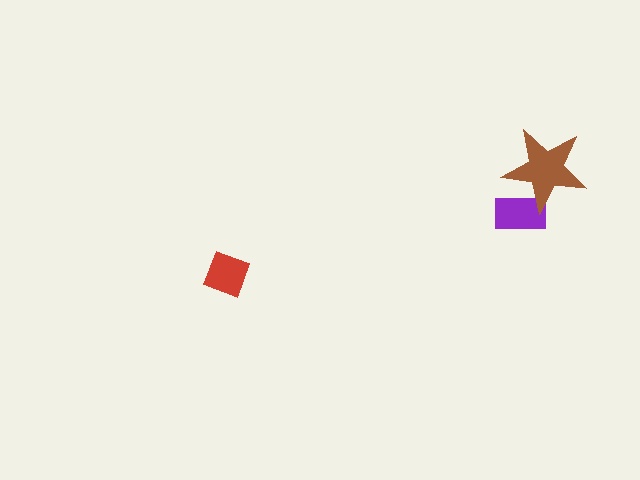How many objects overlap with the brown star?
1 object overlaps with the brown star.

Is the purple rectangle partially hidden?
Yes, it is partially covered by another shape.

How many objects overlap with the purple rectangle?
1 object overlaps with the purple rectangle.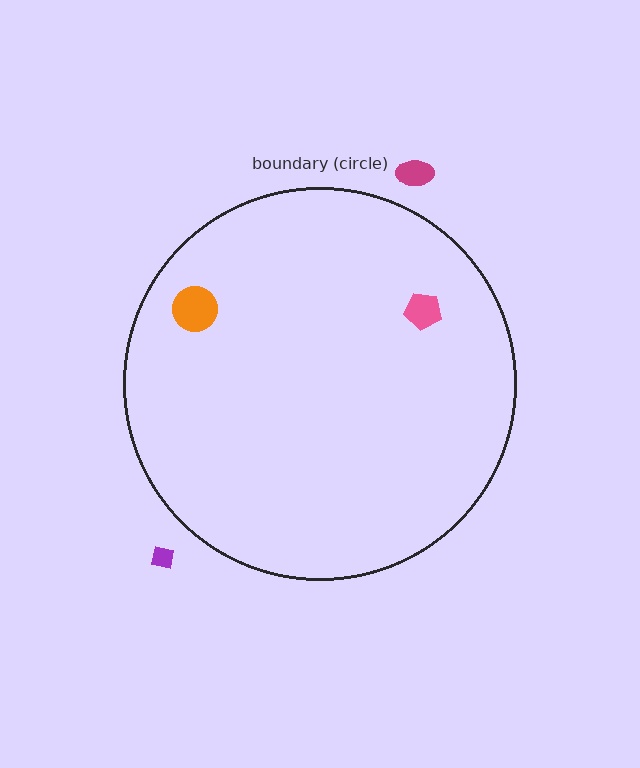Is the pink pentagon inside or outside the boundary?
Inside.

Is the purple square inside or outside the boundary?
Outside.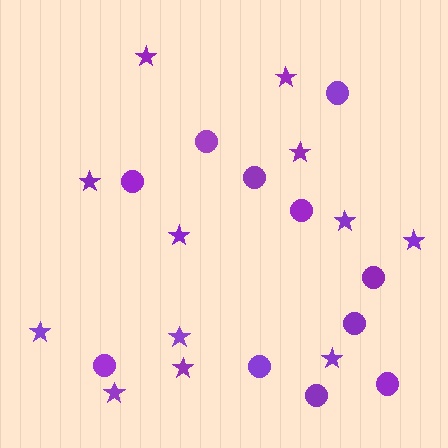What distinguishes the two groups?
There are 2 groups: one group of stars (12) and one group of circles (11).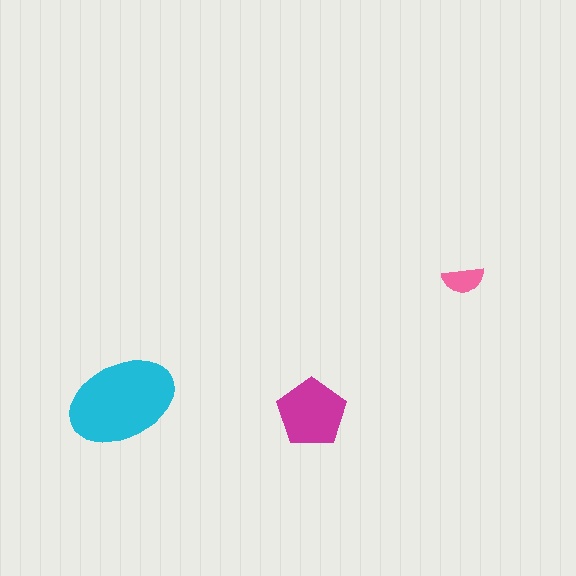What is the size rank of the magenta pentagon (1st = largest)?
2nd.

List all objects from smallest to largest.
The pink semicircle, the magenta pentagon, the cyan ellipse.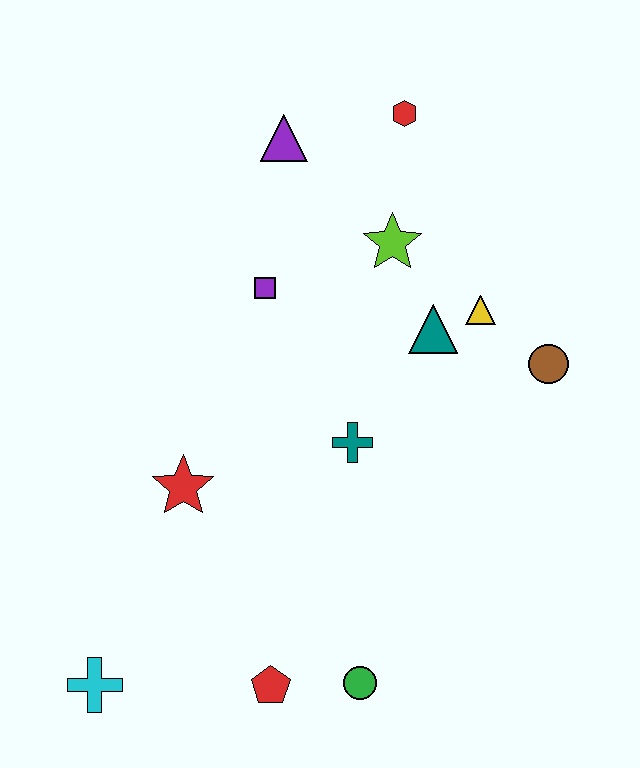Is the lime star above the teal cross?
Yes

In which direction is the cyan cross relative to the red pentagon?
The cyan cross is to the left of the red pentagon.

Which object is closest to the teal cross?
The teal triangle is closest to the teal cross.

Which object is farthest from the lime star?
The cyan cross is farthest from the lime star.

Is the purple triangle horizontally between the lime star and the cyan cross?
Yes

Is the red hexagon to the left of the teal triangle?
Yes